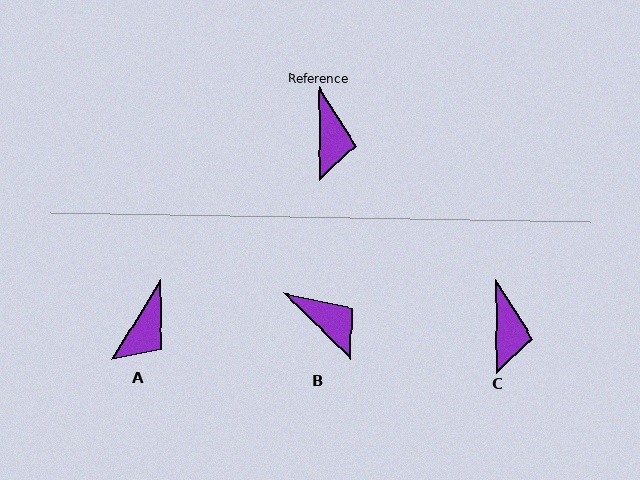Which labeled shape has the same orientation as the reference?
C.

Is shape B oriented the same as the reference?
No, it is off by about 45 degrees.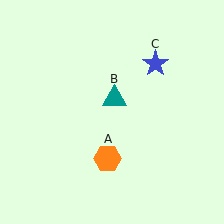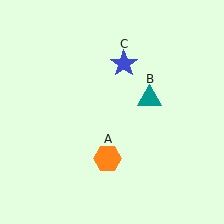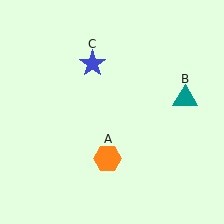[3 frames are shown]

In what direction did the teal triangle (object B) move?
The teal triangle (object B) moved right.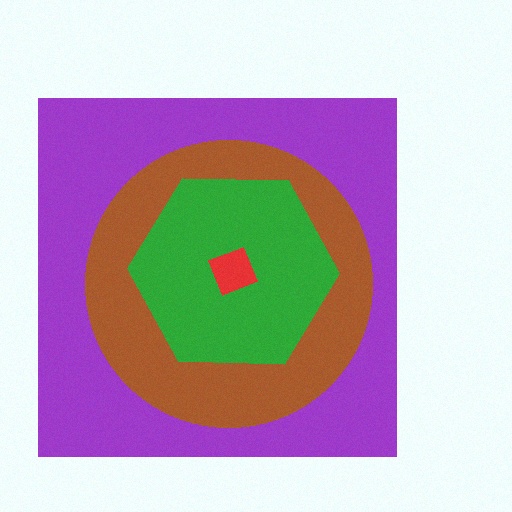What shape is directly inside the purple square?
The brown circle.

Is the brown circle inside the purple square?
Yes.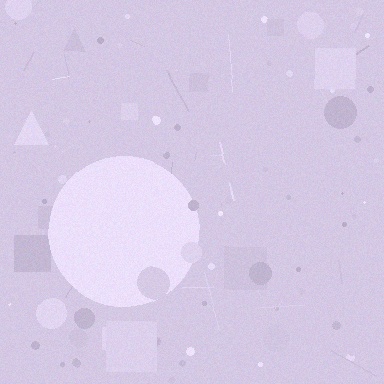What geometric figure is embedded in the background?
A circle is embedded in the background.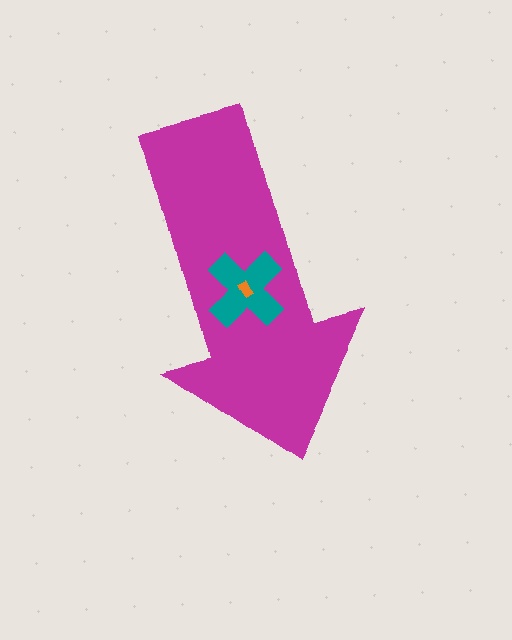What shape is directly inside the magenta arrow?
The teal cross.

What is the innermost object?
The orange rectangle.